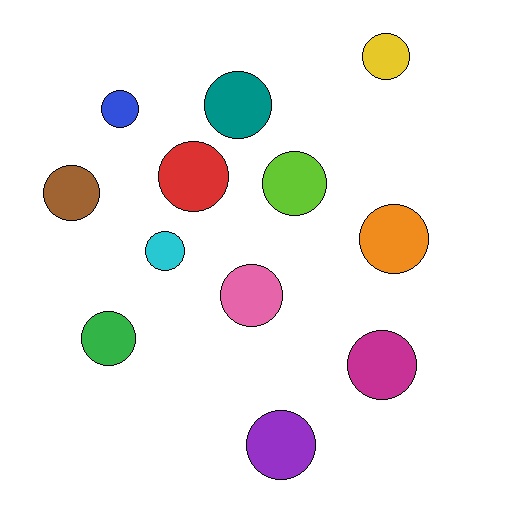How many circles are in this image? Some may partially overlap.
There are 12 circles.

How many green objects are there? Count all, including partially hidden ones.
There is 1 green object.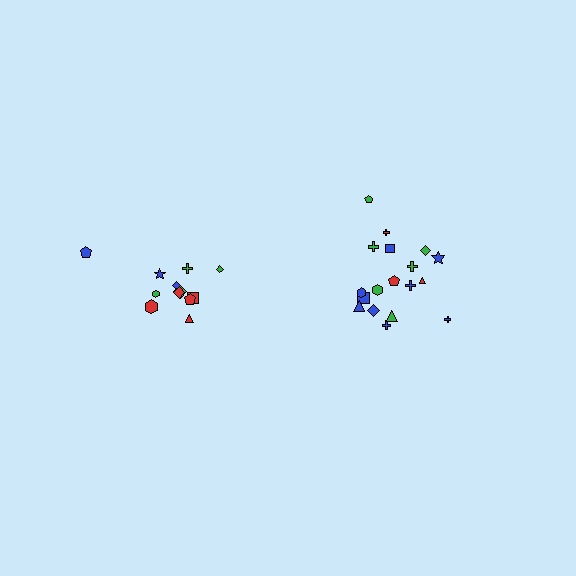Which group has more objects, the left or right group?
The right group.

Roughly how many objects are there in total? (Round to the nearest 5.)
Roughly 30 objects in total.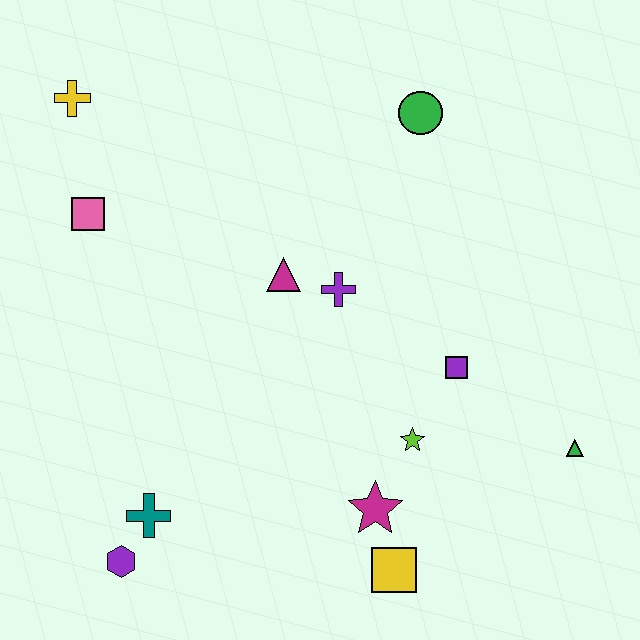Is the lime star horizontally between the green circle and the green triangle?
No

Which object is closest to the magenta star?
The yellow square is closest to the magenta star.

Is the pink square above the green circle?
No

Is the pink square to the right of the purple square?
No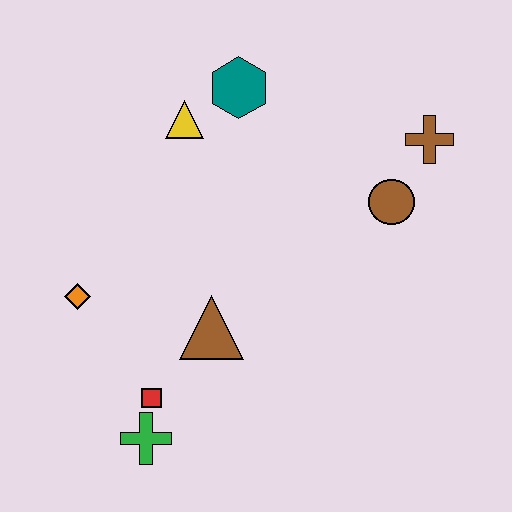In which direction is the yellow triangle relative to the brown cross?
The yellow triangle is to the left of the brown cross.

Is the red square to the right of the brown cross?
No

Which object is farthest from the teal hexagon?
The green cross is farthest from the teal hexagon.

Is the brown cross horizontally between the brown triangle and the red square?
No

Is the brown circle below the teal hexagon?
Yes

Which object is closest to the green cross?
The red square is closest to the green cross.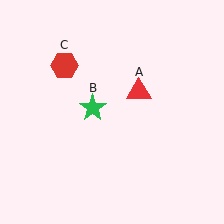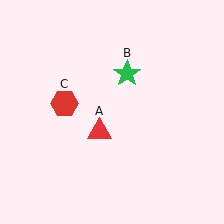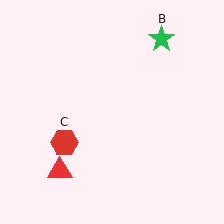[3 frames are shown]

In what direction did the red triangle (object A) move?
The red triangle (object A) moved down and to the left.